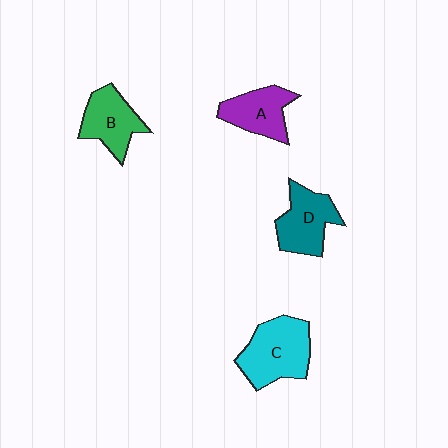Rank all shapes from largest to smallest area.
From largest to smallest: C (cyan), D (teal), B (green), A (purple).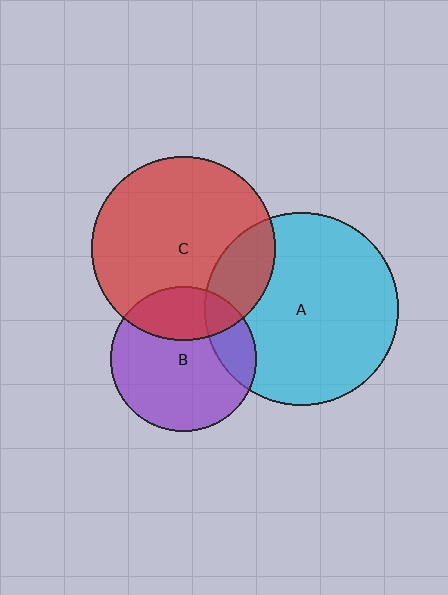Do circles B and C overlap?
Yes.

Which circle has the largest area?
Circle A (cyan).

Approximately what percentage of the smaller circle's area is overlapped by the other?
Approximately 25%.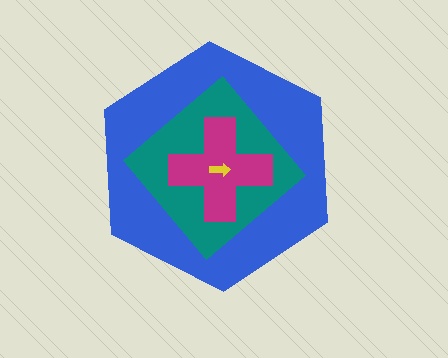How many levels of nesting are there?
4.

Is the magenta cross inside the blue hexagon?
Yes.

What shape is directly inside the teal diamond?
The magenta cross.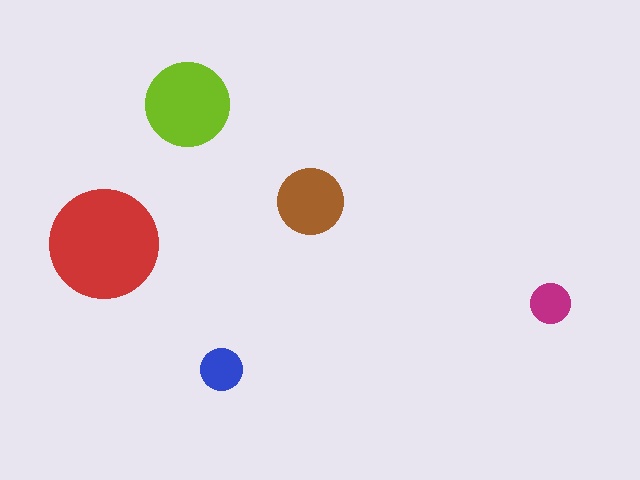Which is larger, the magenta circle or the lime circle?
The lime one.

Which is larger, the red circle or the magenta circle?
The red one.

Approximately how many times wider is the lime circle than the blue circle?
About 2 times wider.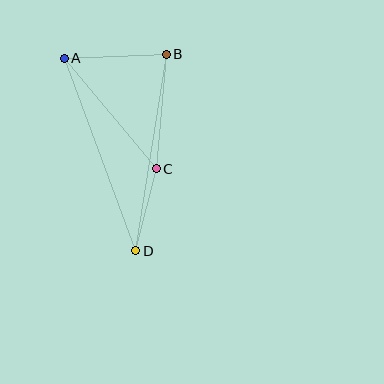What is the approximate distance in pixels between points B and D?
The distance between B and D is approximately 199 pixels.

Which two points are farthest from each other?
Points A and D are farthest from each other.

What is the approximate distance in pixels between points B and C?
The distance between B and C is approximately 115 pixels.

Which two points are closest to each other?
Points C and D are closest to each other.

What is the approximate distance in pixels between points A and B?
The distance between A and B is approximately 102 pixels.